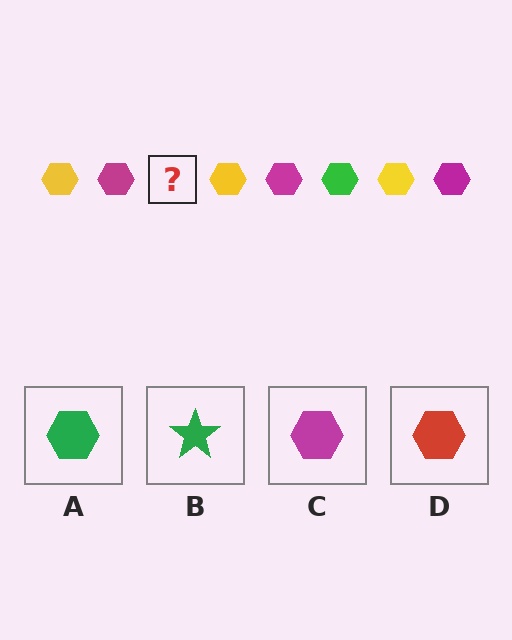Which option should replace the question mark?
Option A.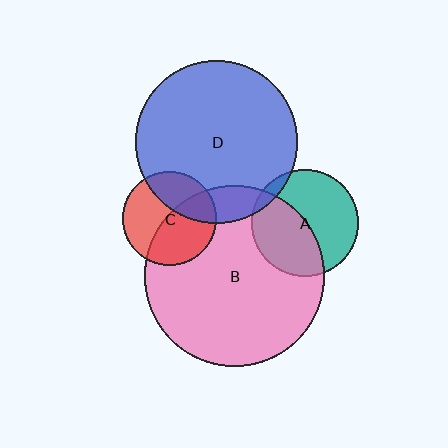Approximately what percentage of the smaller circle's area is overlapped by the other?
Approximately 35%.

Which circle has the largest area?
Circle B (pink).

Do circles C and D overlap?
Yes.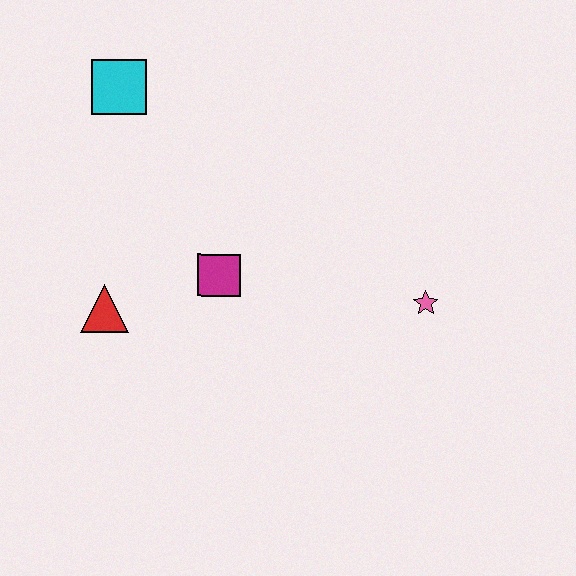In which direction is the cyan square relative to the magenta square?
The cyan square is above the magenta square.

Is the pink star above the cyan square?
No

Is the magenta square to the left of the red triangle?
No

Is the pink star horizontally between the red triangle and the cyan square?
No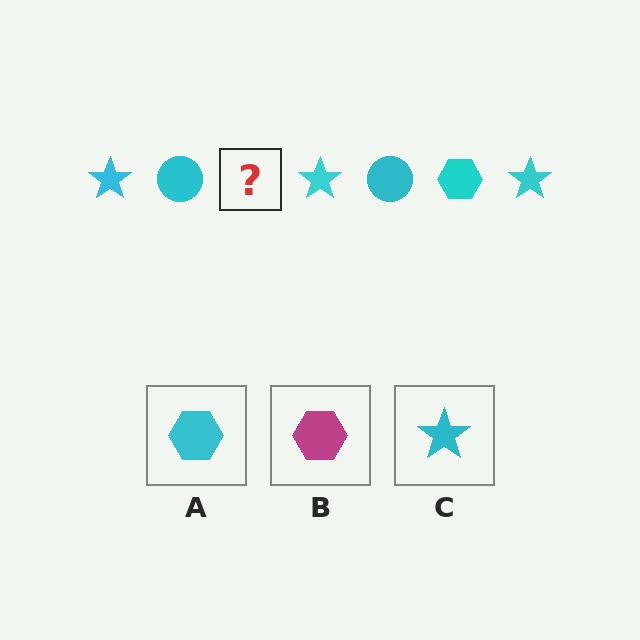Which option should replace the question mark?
Option A.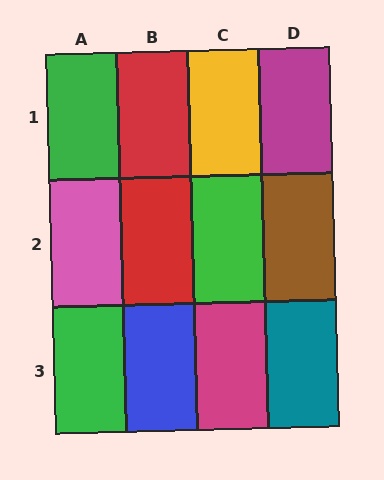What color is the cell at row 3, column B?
Blue.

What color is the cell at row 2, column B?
Red.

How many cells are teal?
1 cell is teal.